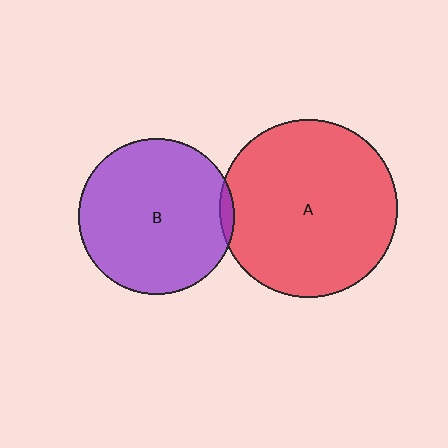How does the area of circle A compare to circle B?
Approximately 1.3 times.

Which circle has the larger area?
Circle A (red).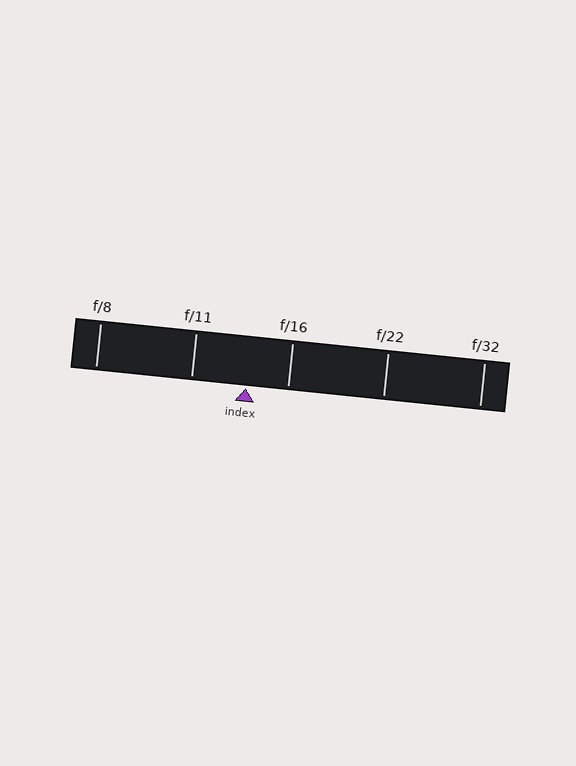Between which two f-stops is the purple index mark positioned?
The index mark is between f/11 and f/16.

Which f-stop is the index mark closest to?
The index mark is closest to f/16.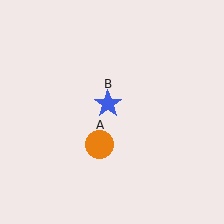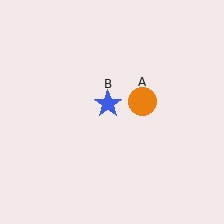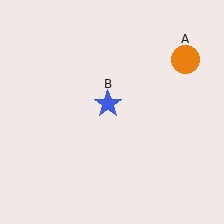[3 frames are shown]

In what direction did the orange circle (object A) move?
The orange circle (object A) moved up and to the right.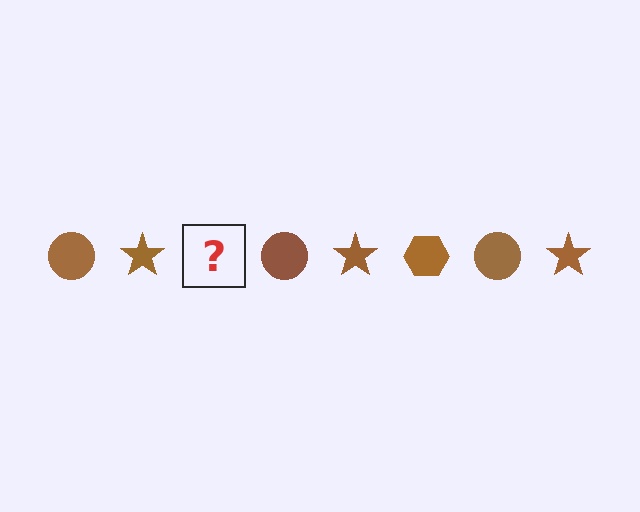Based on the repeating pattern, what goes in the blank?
The blank should be a brown hexagon.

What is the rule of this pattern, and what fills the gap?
The rule is that the pattern cycles through circle, star, hexagon shapes in brown. The gap should be filled with a brown hexagon.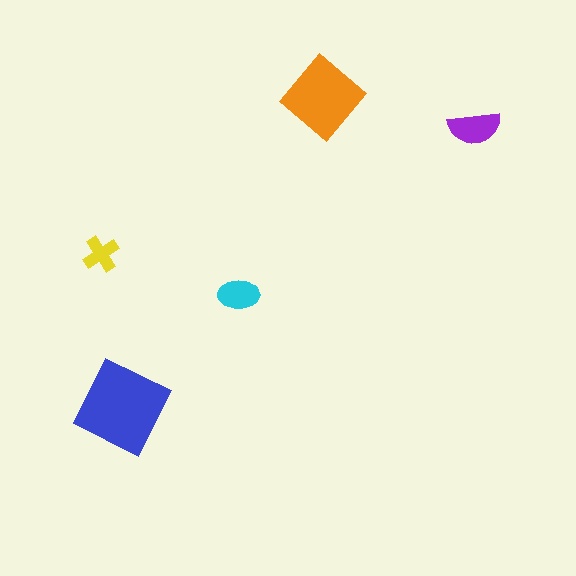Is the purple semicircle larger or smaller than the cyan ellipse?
Larger.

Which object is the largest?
The blue square.